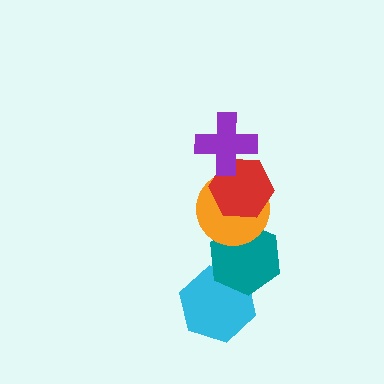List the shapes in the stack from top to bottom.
From top to bottom: the purple cross, the red hexagon, the orange circle, the teal hexagon, the cyan hexagon.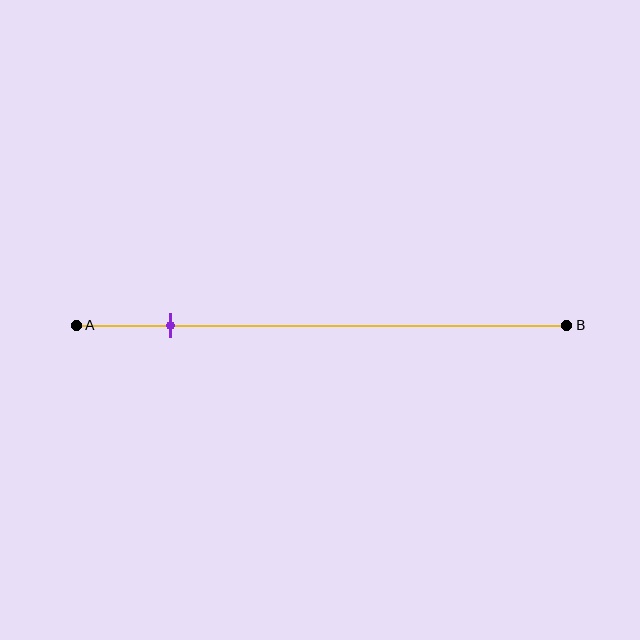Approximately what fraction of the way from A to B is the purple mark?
The purple mark is approximately 20% of the way from A to B.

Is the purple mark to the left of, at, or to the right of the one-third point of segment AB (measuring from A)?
The purple mark is to the left of the one-third point of segment AB.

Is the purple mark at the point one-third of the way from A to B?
No, the mark is at about 20% from A, not at the 33% one-third point.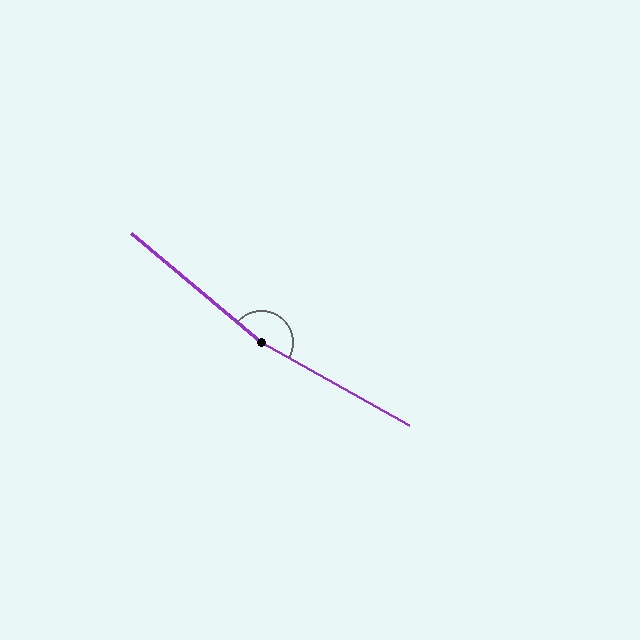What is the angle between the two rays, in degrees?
Approximately 169 degrees.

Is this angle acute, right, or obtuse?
It is obtuse.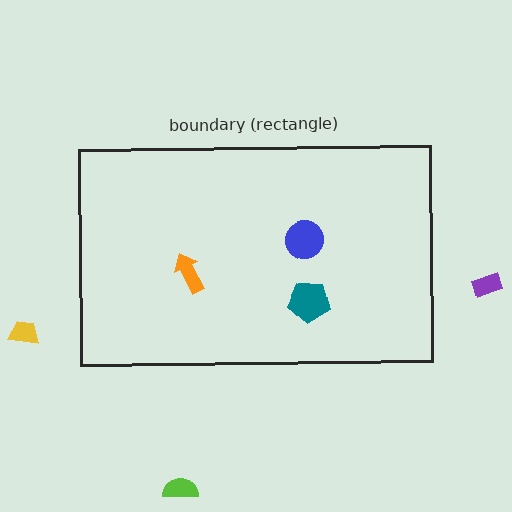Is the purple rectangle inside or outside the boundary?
Outside.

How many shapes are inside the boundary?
3 inside, 3 outside.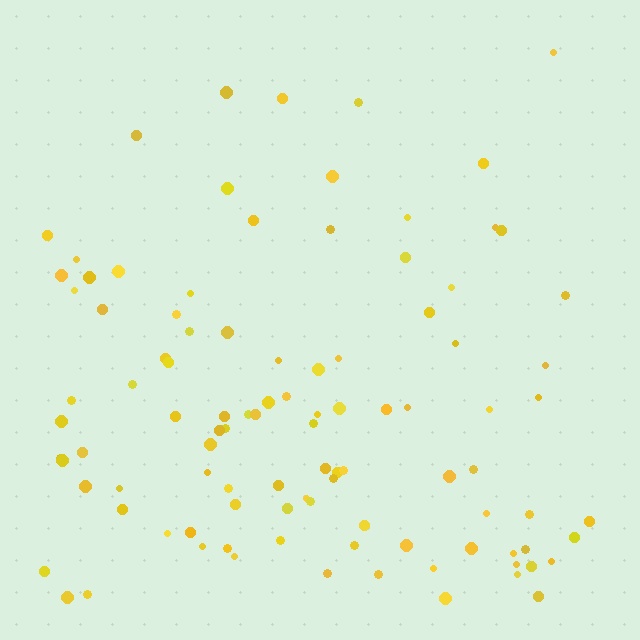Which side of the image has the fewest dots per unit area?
The top.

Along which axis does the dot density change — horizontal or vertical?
Vertical.